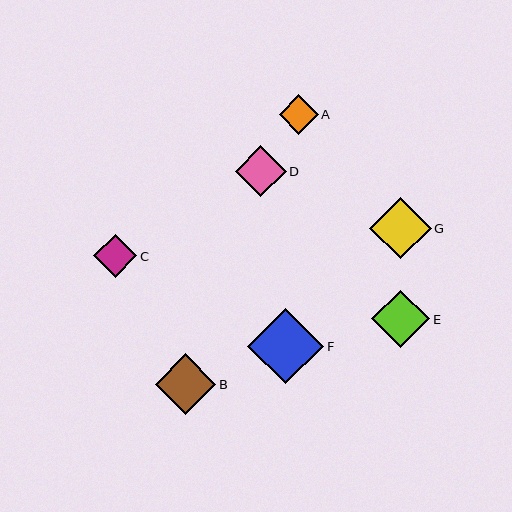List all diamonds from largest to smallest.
From largest to smallest: F, G, B, E, D, C, A.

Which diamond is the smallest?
Diamond A is the smallest with a size of approximately 39 pixels.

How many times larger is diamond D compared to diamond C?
Diamond D is approximately 1.2 times the size of diamond C.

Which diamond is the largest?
Diamond F is the largest with a size of approximately 76 pixels.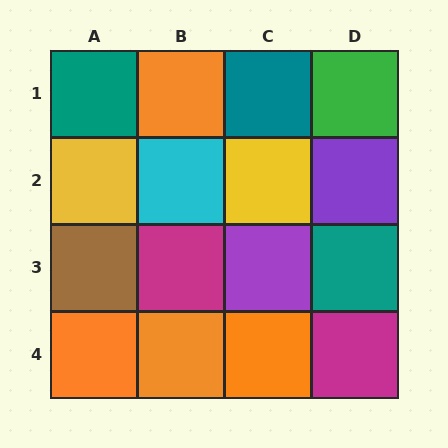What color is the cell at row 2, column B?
Cyan.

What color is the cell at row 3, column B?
Magenta.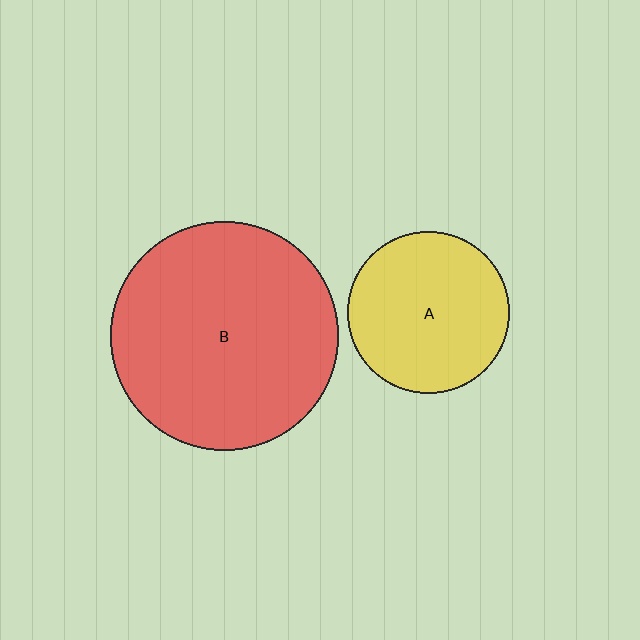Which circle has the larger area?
Circle B (red).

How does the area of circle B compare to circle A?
Approximately 2.0 times.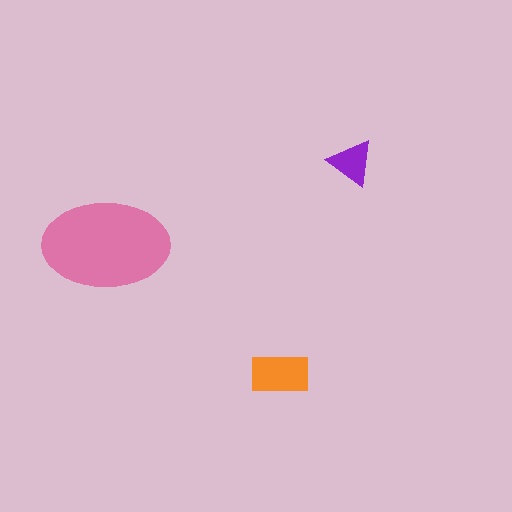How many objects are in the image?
There are 3 objects in the image.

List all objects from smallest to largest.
The purple triangle, the orange rectangle, the pink ellipse.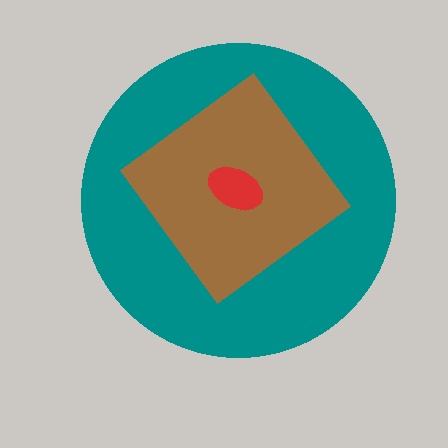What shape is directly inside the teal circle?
The brown diamond.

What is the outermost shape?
The teal circle.